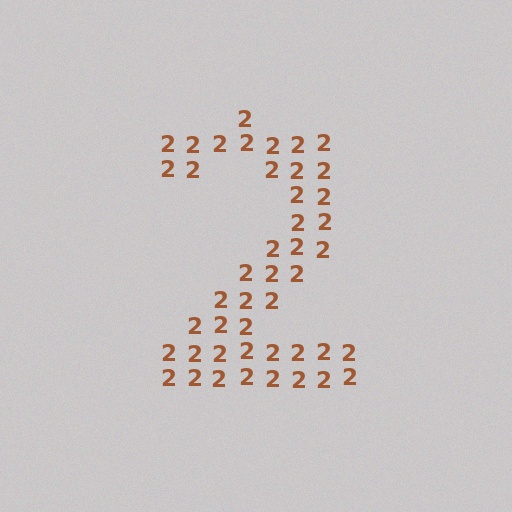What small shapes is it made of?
It is made of small digit 2's.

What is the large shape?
The large shape is the digit 2.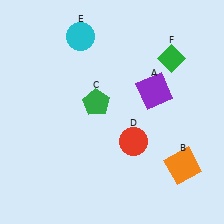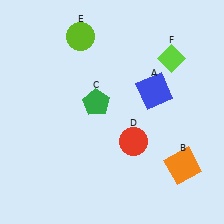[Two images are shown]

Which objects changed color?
A changed from purple to blue. E changed from cyan to lime. F changed from green to lime.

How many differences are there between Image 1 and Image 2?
There are 3 differences between the two images.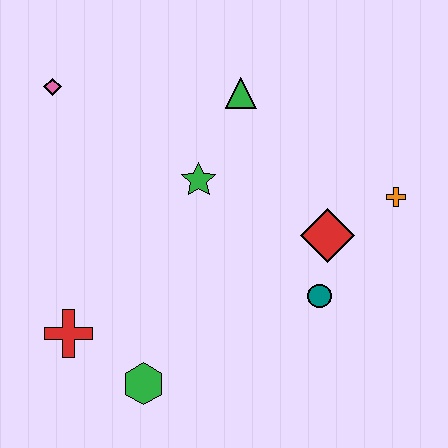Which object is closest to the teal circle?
The red diamond is closest to the teal circle.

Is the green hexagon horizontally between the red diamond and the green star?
No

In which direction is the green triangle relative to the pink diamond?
The green triangle is to the right of the pink diamond.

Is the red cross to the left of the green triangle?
Yes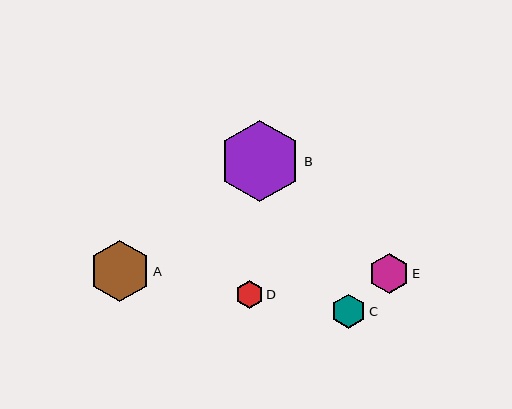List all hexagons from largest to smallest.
From largest to smallest: B, A, E, C, D.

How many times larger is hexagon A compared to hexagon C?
Hexagon A is approximately 1.8 times the size of hexagon C.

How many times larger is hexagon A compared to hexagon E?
Hexagon A is approximately 1.5 times the size of hexagon E.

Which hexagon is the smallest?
Hexagon D is the smallest with a size of approximately 28 pixels.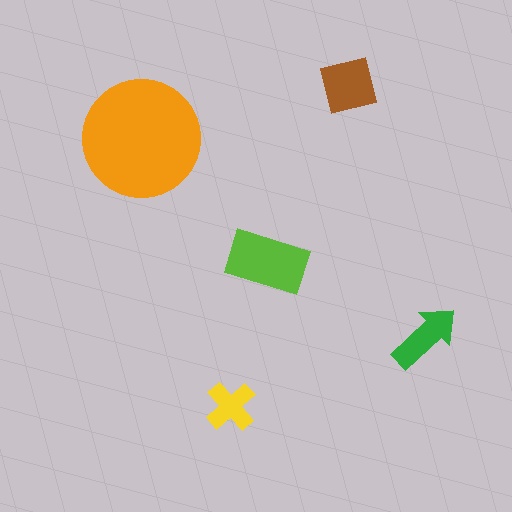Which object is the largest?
The orange circle.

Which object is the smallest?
The yellow cross.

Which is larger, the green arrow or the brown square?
The brown square.